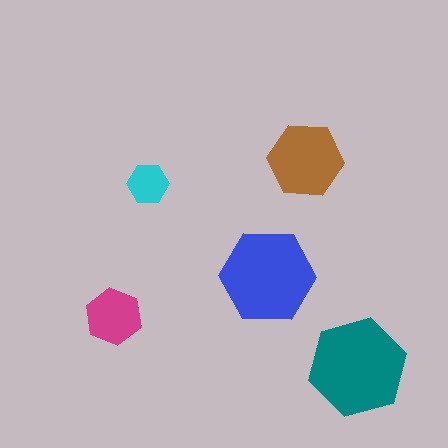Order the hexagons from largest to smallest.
the teal one, the blue one, the brown one, the magenta one, the cyan one.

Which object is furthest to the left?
The magenta hexagon is leftmost.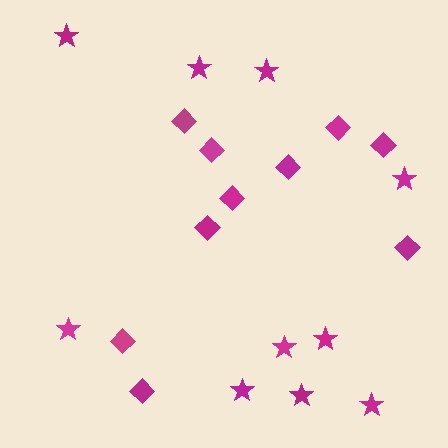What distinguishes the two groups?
There are 2 groups: one group of diamonds (10) and one group of stars (10).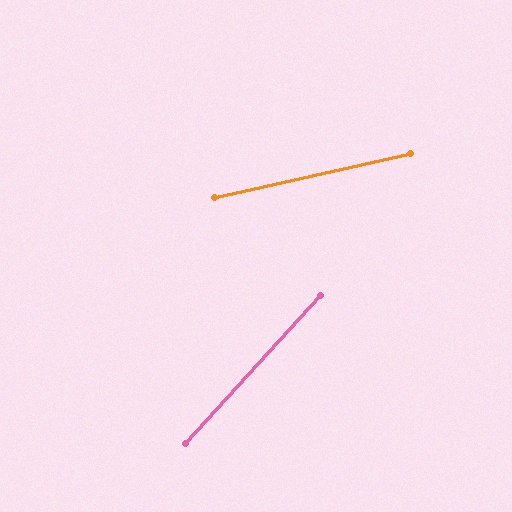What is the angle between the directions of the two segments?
Approximately 35 degrees.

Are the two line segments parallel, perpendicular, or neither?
Neither parallel nor perpendicular — they differ by about 35°.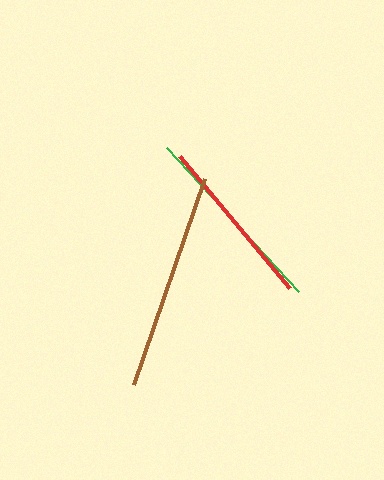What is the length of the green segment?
The green segment is approximately 195 pixels long.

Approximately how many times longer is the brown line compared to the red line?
The brown line is approximately 1.3 times the length of the red line.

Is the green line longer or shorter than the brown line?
The brown line is longer than the green line.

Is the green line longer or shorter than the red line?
The green line is longer than the red line.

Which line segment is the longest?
The brown line is the longest at approximately 219 pixels.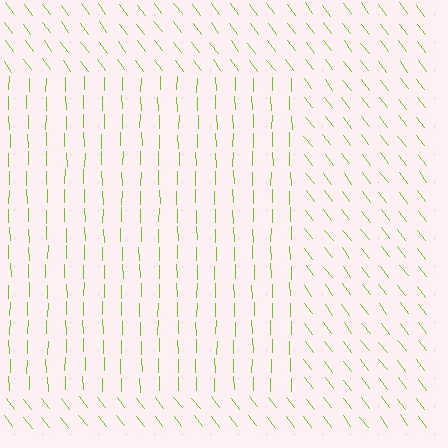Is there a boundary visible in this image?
Yes, there is a texture boundary formed by a change in line orientation.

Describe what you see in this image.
The image is filled with small lime line segments. A rectangle region in the image has lines oriented differently from the surrounding lines, creating a visible texture boundary.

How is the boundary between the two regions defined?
The boundary is defined purely by a change in line orientation (approximately 37 degrees difference). All lines are the same color and thickness.